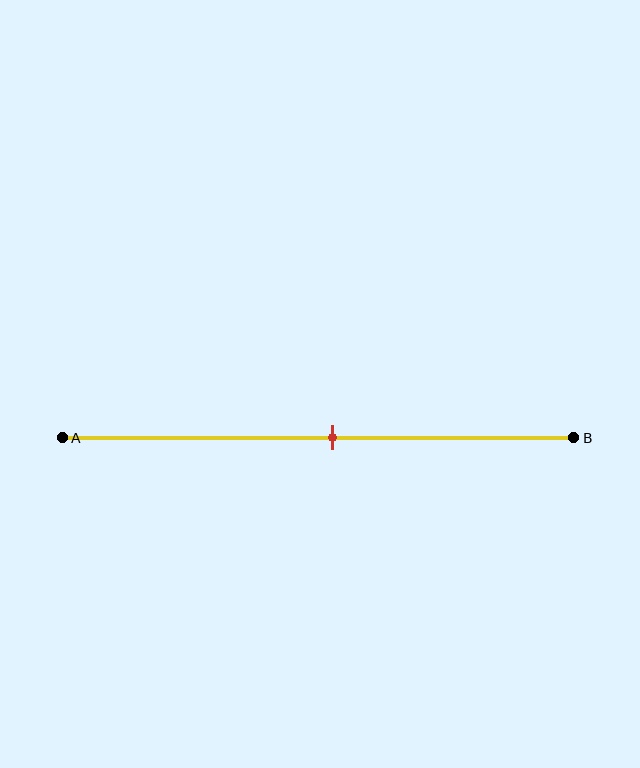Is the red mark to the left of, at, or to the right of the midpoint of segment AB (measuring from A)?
The red mark is approximately at the midpoint of segment AB.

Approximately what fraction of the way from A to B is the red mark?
The red mark is approximately 55% of the way from A to B.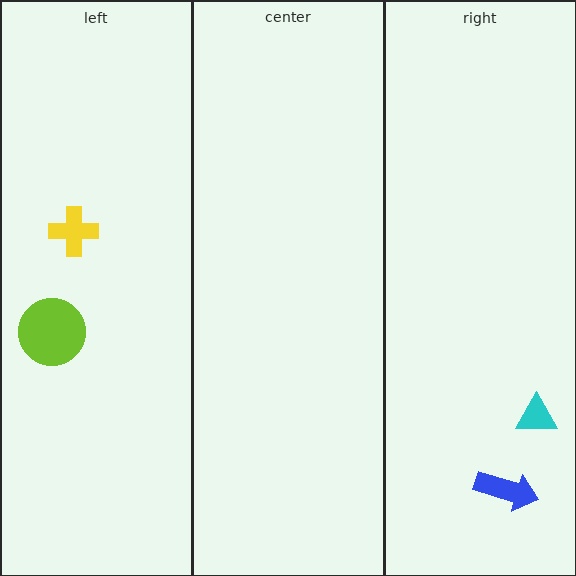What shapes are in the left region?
The lime circle, the yellow cross.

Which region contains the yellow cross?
The left region.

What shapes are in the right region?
The blue arrow, the cyan triangle.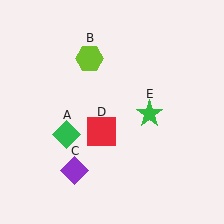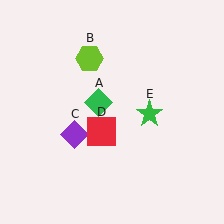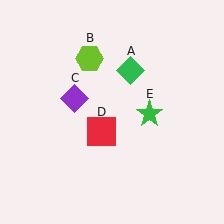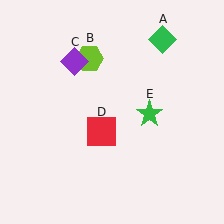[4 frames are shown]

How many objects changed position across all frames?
2 objects changed position: green diamond (object A), purple diamond (object C).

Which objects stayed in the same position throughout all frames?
Lime hexagon (object B) and red square (object D) and green star (object E) remained stationary.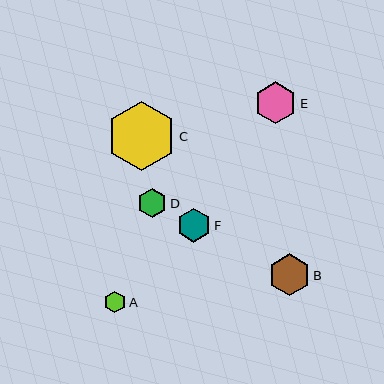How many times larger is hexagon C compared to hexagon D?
Hexagon C is approximately 2.3 times the size of hexagon D.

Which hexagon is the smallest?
Hexagon A is the smallest with a size of approximately 22 pixels.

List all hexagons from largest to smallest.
From largest to smallest: C, E, B, F, D, A.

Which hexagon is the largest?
Hexagon C is the largest with a size of approximately 69 pixels.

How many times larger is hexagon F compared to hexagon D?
Hexagon F is approximately 1.1 times the size of hexagon D.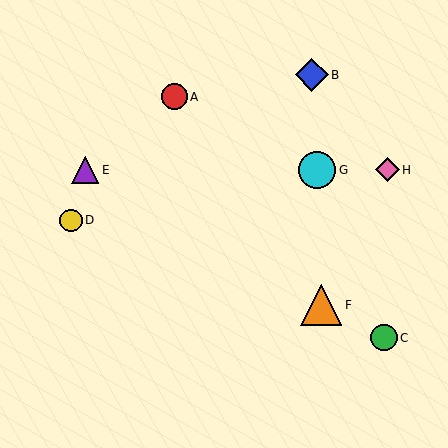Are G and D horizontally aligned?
No, G is at y≈170 and D is at y≈220.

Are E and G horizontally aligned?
Yes, both are at y≈170.